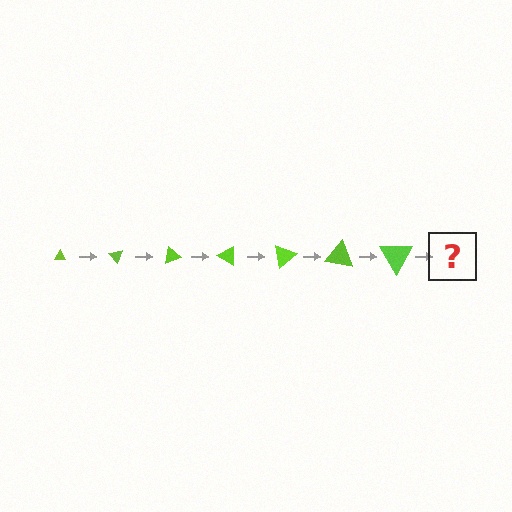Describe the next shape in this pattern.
It should be a triangle, larger than the previous one and rotated 350 degrees from the start.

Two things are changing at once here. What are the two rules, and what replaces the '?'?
The two rules are that the triangle grows larger each step and it rotates 50 degrees each step. The '?' should be a triangle, larger than the previous one and rotated 350 degrees from the start.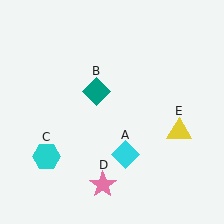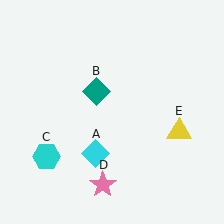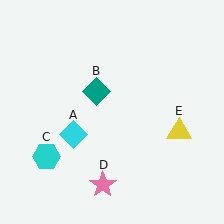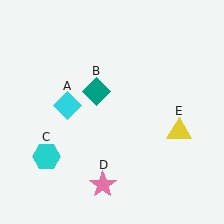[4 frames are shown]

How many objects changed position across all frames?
1 object changed position: cyan diamond (object A).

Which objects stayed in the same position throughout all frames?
Teal diamond (object B) and cyan hexagon (object C) and pink star (object D) and yellow triangle (object E) remained stationary.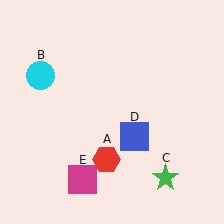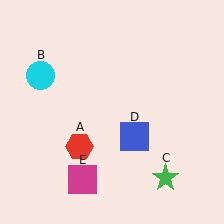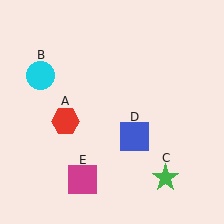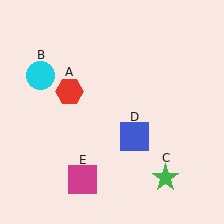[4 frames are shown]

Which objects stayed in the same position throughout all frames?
Cyan circle (object B) and green star (object C) and blue square (object D) and magenta square (object E) remained stationary.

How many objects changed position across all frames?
1 object changed position: red hexagon (object A).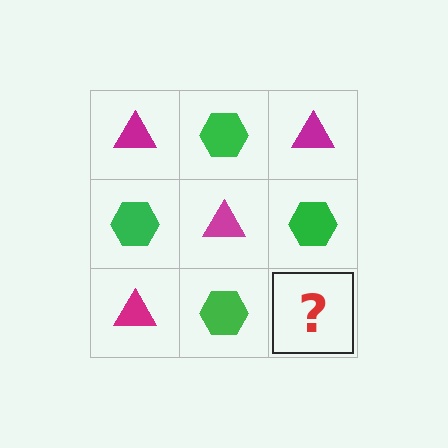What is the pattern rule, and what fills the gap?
The rule is that it alternates magenta triangle and green hexagon in a checkerboard pattern. The gap should be filled with a magenta triangle.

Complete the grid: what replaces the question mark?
The question mark should be replaced with a magenta triangle.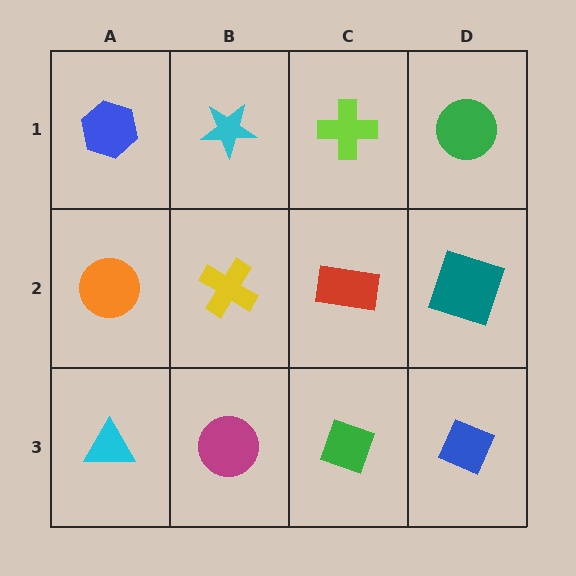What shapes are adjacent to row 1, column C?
A red rectangle (row 2, column C), a cyan star (row 1, column B), a green circle (row 1, column D).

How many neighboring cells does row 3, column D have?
2.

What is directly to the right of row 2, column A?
A yellow cross.